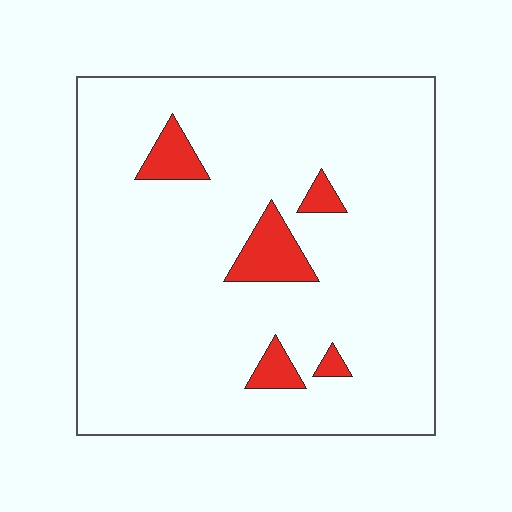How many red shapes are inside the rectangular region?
5.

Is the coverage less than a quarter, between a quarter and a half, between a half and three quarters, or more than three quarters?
Less than a quarter.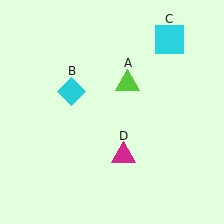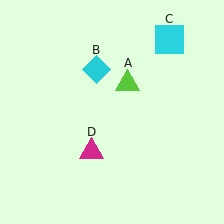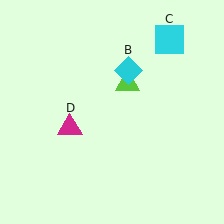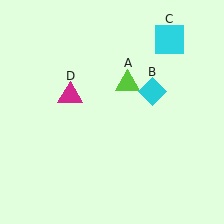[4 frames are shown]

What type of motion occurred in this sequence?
The cyan diamond (object B), magenta triangle (object D) rotated clockwise around the center of the scene.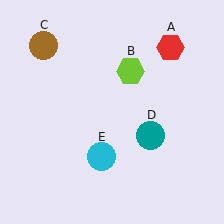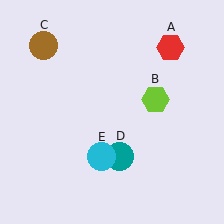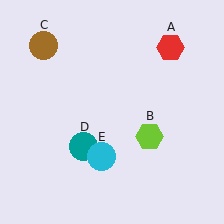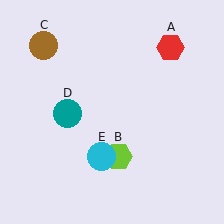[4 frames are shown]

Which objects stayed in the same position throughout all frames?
Red hexagon (object A) and brown circle (object C) and cyan circle (object E) remained stationary.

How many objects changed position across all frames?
2 objects changed position: lime hexagon (object B), teal circle (object D).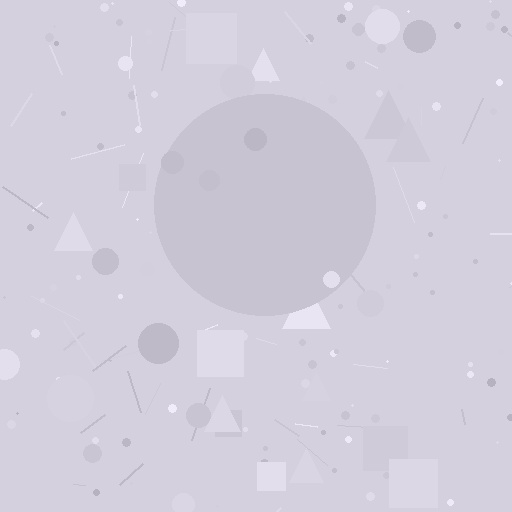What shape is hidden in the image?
A circle is hidden in the image.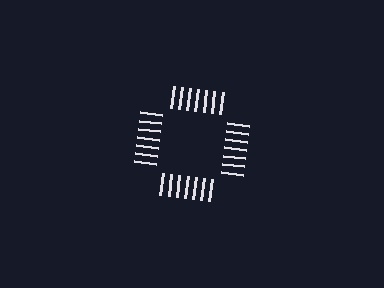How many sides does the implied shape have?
4 sides — the line-ends trace a square.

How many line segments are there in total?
28 — 7 along each of the 4 edges.